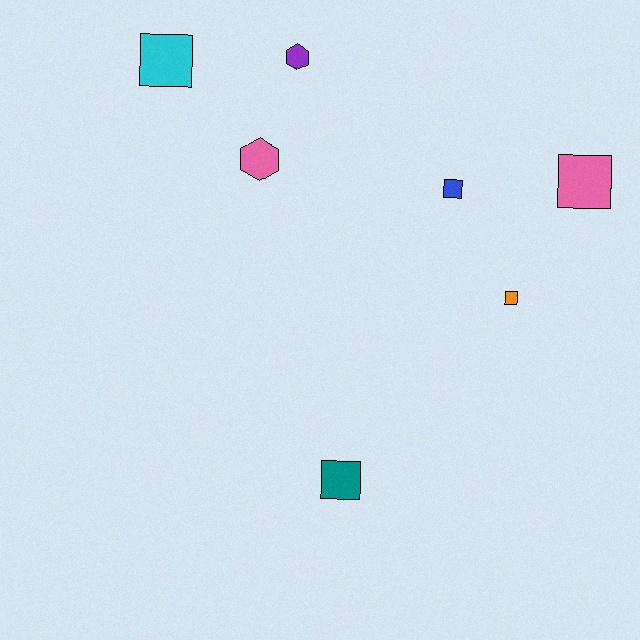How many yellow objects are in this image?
There are no yellow objects.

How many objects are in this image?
There are 7 objects.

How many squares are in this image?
There are 5 squares.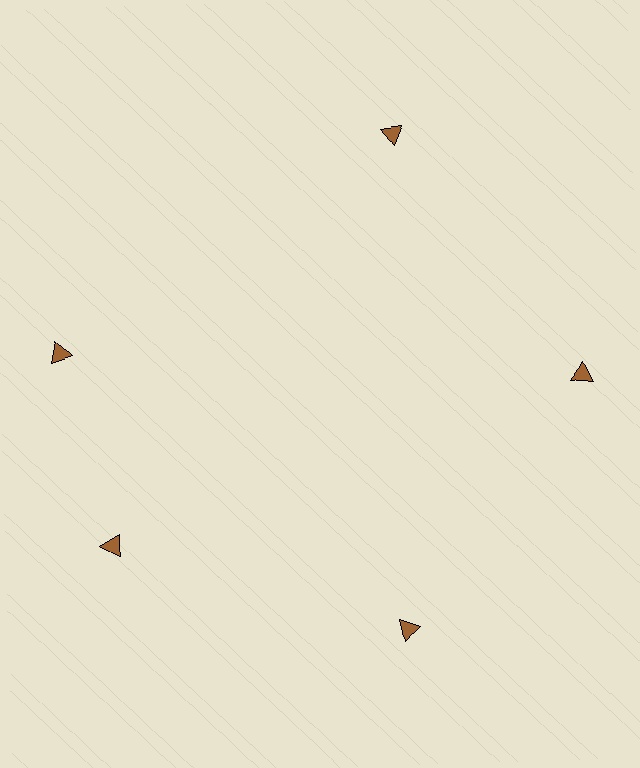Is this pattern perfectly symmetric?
No. The 5 brown triangles are arranged in a ring, but one element near the 10 o'clock position is rotated out of alignment along the ring, breaking the 5-fold rotational symmetry.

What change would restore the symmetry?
The symmetry would be restored by rotating it back into even spacing with its neighbors so that all 5 triangles sit at equal angles and equal distance from the center.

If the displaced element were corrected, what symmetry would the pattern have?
It would have 5-fold rotational symmetry — the pattern would map onto itself every 72 degrees.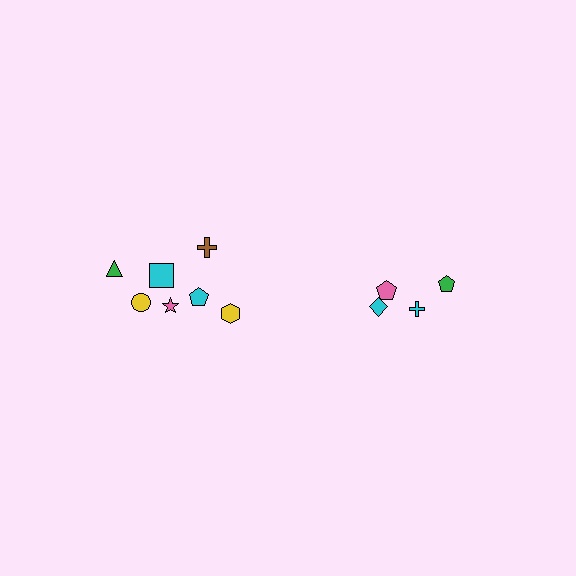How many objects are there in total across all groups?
There are 11 objects.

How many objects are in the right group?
There are 4 objects.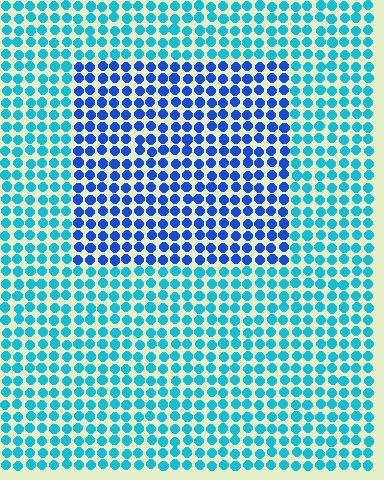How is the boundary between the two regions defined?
The boundary is defined purely by a slight shift in hue (about 38 degrees). Spacing, size, and orientation are identical on both sides.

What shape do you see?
I see a rectangle.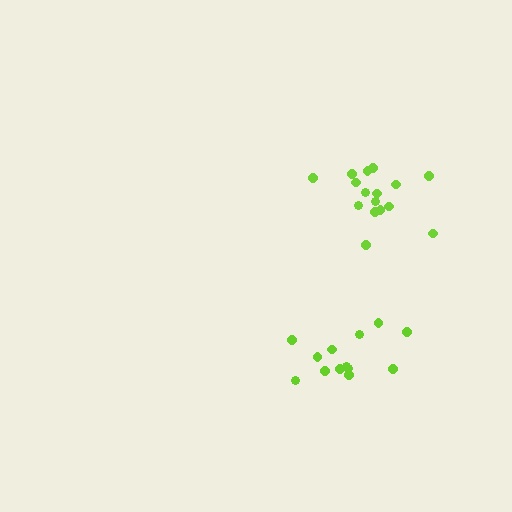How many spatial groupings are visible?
There are 2 spatial groupings.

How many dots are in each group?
Group 1: 13 dots, Group 2: 16 dots (29 total).